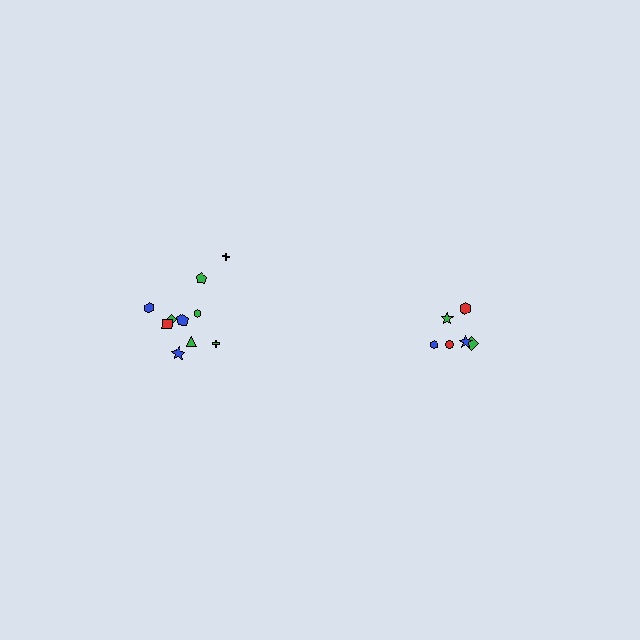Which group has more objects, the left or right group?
The left group.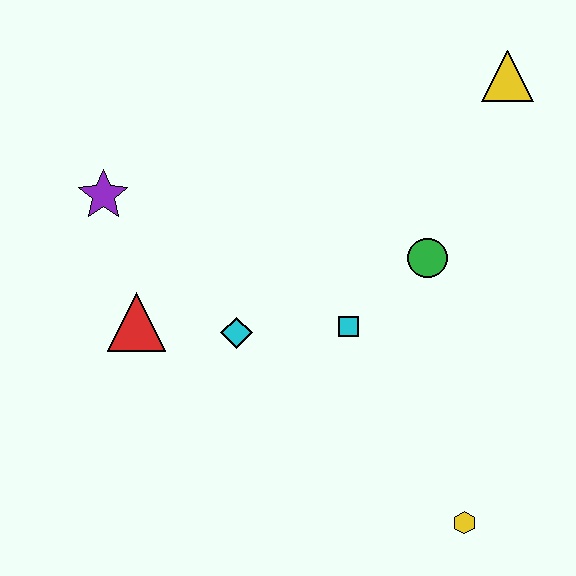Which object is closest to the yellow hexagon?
The cyan square is closest to the yellow hexagon.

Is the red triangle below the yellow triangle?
Yes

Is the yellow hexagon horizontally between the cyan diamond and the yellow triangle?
Yes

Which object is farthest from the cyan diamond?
The yellow triangle is farthest from the cyan diamond.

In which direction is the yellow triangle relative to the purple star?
The yellow triangle is to the right of the purple star.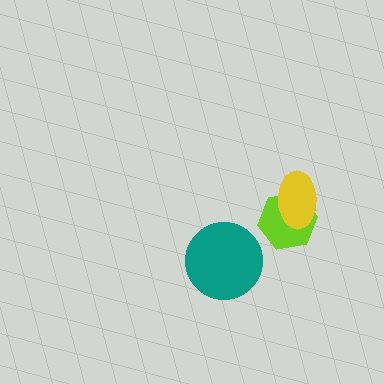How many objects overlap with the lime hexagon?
1 object overlaps with the lime hexagon.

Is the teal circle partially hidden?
No, no other shape covers it.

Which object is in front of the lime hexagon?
The yellow ellipse is in front of the lime hexagon.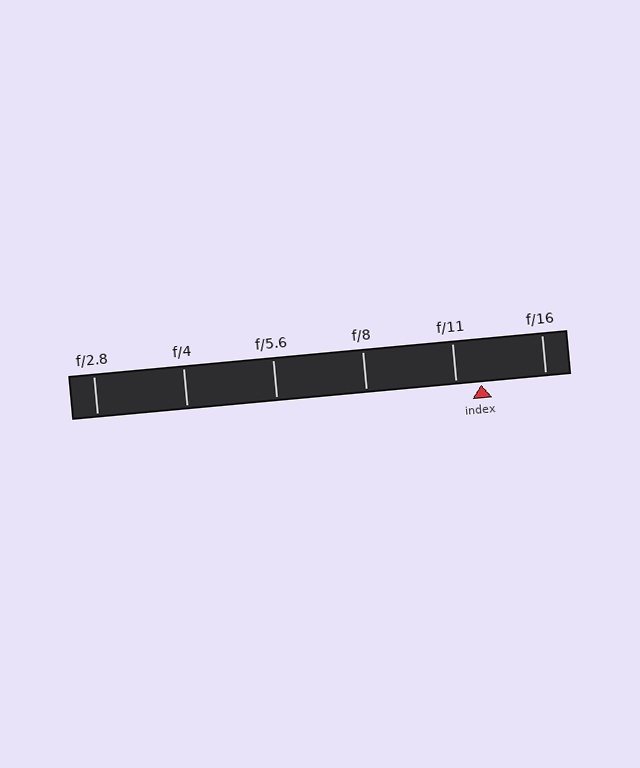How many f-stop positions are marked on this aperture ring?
There are 6 f-stop positions marked.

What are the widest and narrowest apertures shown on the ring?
The widest aperture shown is f/2.8 and the narrowest is f/16.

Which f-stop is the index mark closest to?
The index mark is closest to f/11.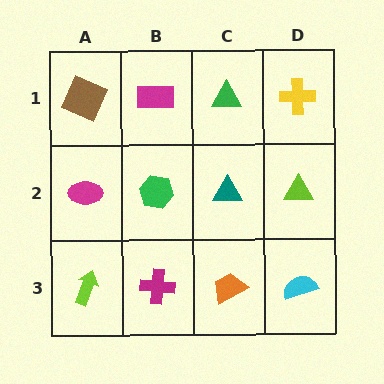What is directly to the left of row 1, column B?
A brown square.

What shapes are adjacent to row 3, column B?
A green hexagon (row 2, column B), a lime arrow (row 3, column A), an orange trapezoid (row 3, column C).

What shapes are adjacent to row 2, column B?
A magenta rectangle (row 1, column B), a magenta cross (row 3, column B), a magenta ellipse (row 2, column A), a teal triangle (row 2, column C).